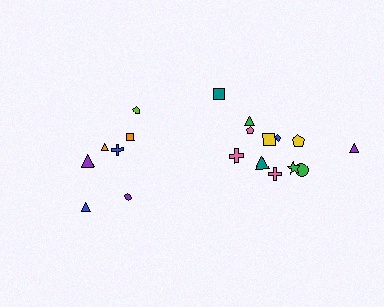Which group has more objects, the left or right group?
The right group.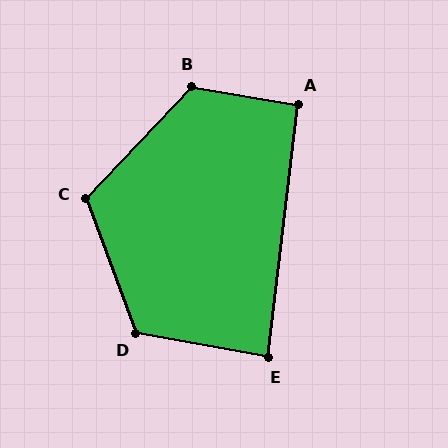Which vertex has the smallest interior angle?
E, at approximately 87 degrees.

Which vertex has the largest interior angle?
B, at approximately 124 degrees.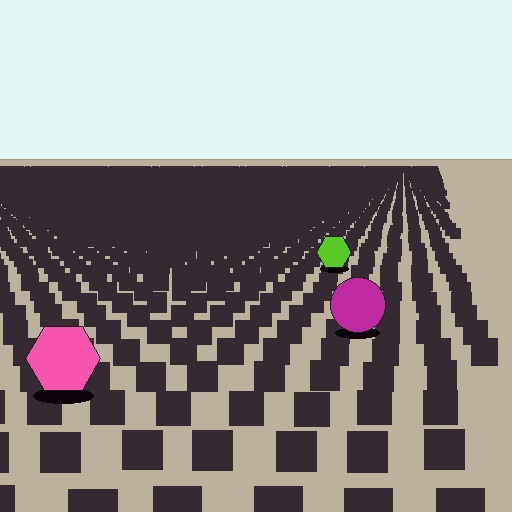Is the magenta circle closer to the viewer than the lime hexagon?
Yes. The magenta circle is closer — you can tell from the texture gradient: the ground texture is coarser near it.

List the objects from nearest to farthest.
From nearest to farthest: the pink hexagon, the magenta circle, the lime hexagon.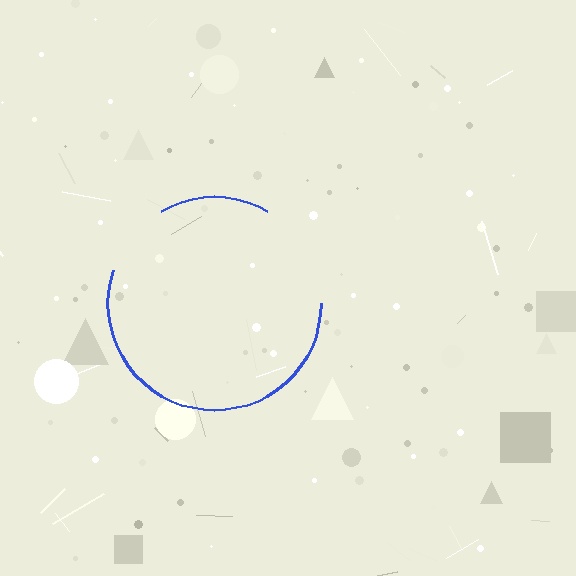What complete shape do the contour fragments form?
The contour fragments form a circle.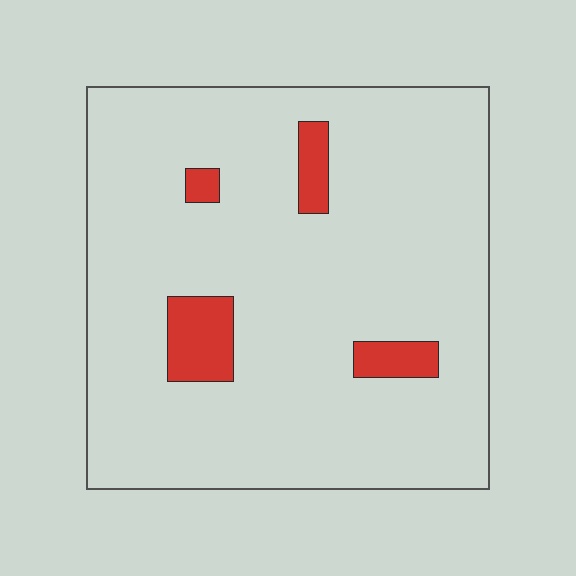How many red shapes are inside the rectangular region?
4.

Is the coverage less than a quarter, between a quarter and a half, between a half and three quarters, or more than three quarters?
Less than a quarter.